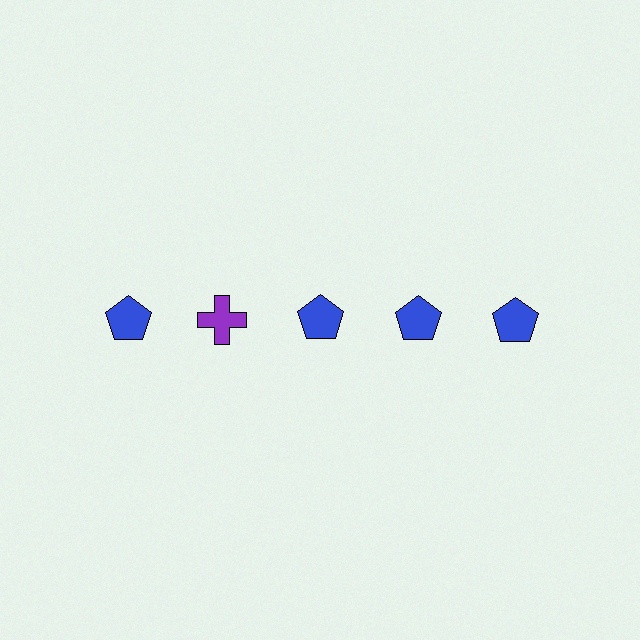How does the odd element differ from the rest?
It differs in both color (purple instead of blue) and shape (cross instead of pentagon).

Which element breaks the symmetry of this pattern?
The purple cross in the top row, second from left column breaks the symmetry. All other shapes are blue pentagons.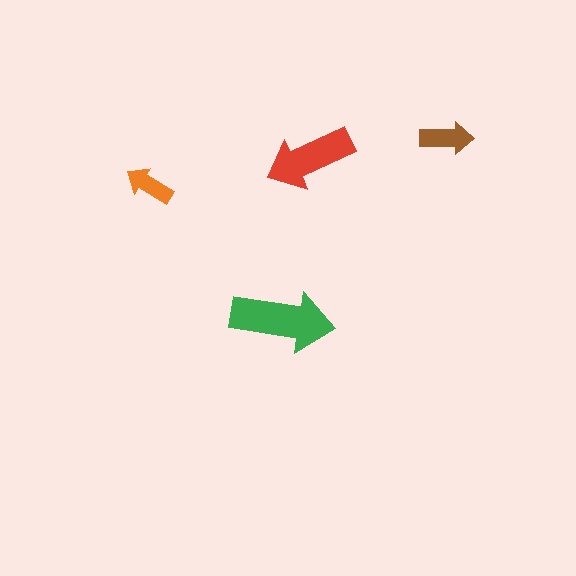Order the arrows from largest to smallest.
the green one, the red one, the brown one, the orange one.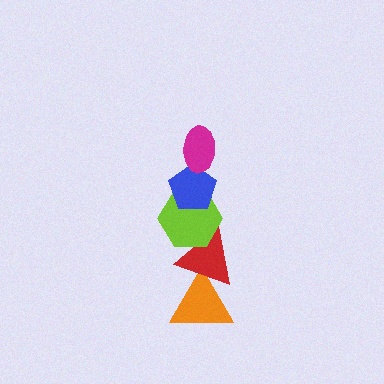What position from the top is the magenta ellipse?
The magenta ellipse is 1st from the top.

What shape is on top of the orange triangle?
The red triangle is on top of the orange triangle.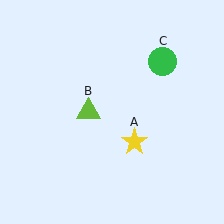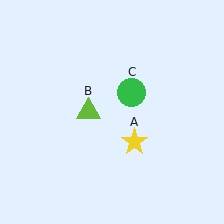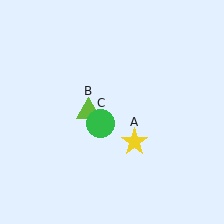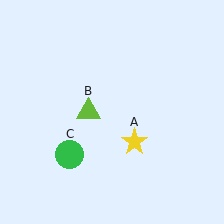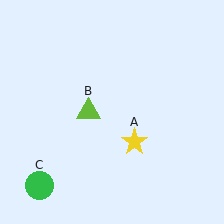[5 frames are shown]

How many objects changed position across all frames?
1 object changed position: green circle (object C).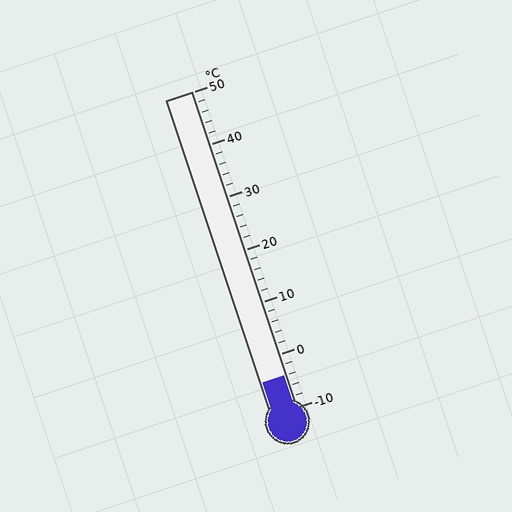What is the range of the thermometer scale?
The thermometer scale ranges from -10°C to 50°C.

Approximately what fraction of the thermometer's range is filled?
The thermometer is filled to approximately 10% of its range.